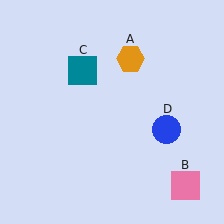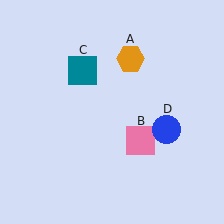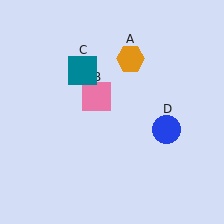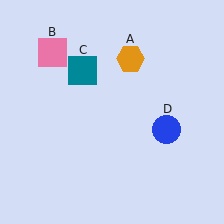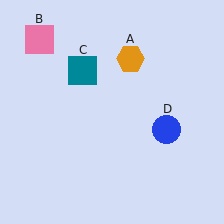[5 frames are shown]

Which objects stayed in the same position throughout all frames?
Orange hexagon (object A) and teal square (object C) and blue circle (object D) remained stationary.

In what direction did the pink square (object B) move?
The pink square (object B) moved up and to the left.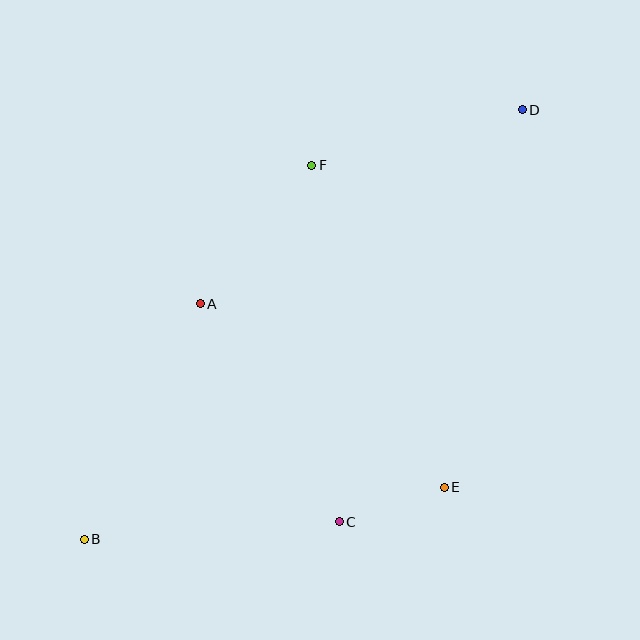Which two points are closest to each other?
Points C and E are closest to each other.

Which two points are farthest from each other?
Points B and D are farthest from each other.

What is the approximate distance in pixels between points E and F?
The distance between E and F is approximately 348 pixels.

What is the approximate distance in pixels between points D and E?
The distance between D and E is approximately 386 pixels.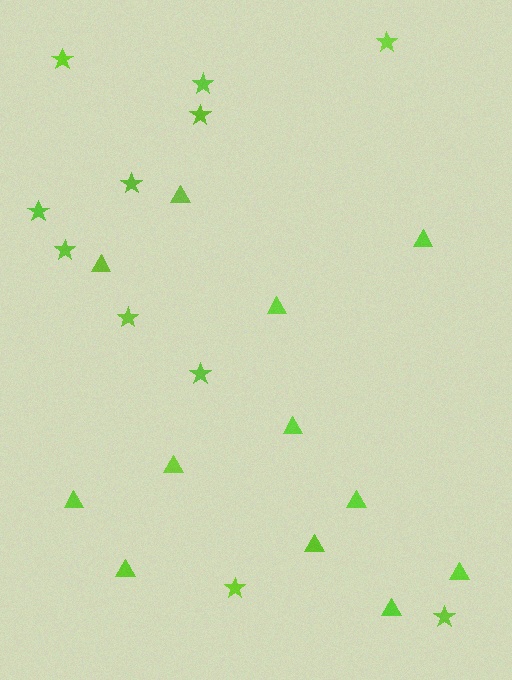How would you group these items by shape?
There are 2 groups: one group of stars (11) and one group of triangles (12).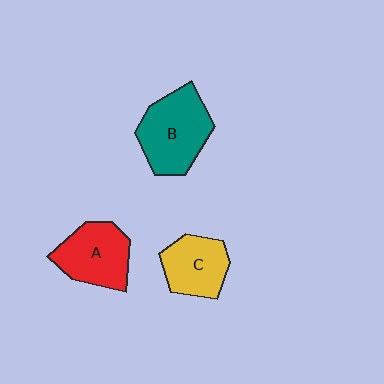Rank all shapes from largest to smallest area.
From largest to smallest: B (teal), A (red), C (yellow).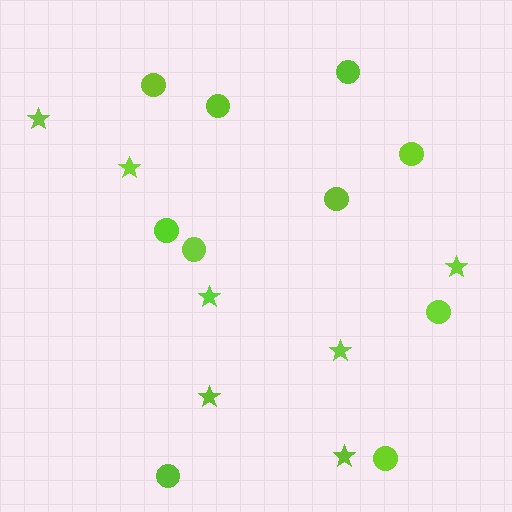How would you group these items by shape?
There are 2 groups: one group of circles (10) and one group of stars (7).